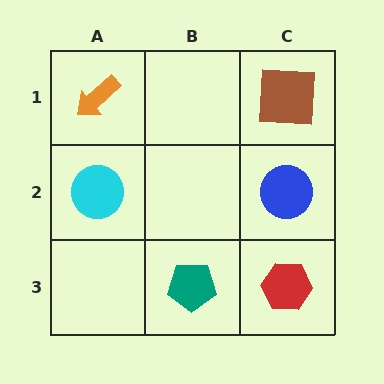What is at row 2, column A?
A cyan circle.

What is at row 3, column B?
A teal pentagon.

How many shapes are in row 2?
2 shapes.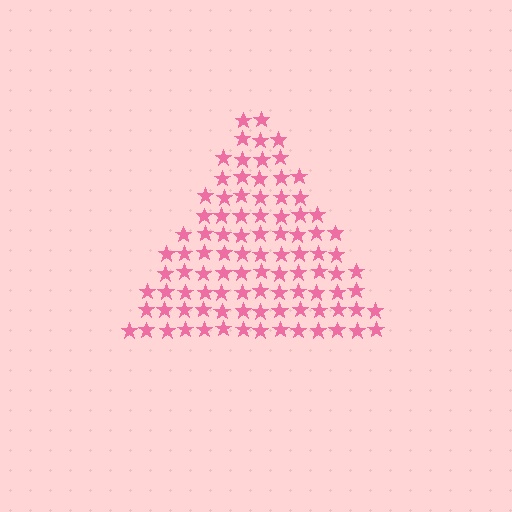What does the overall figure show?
The overall figure shows a triangle.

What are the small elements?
The small elements are stars.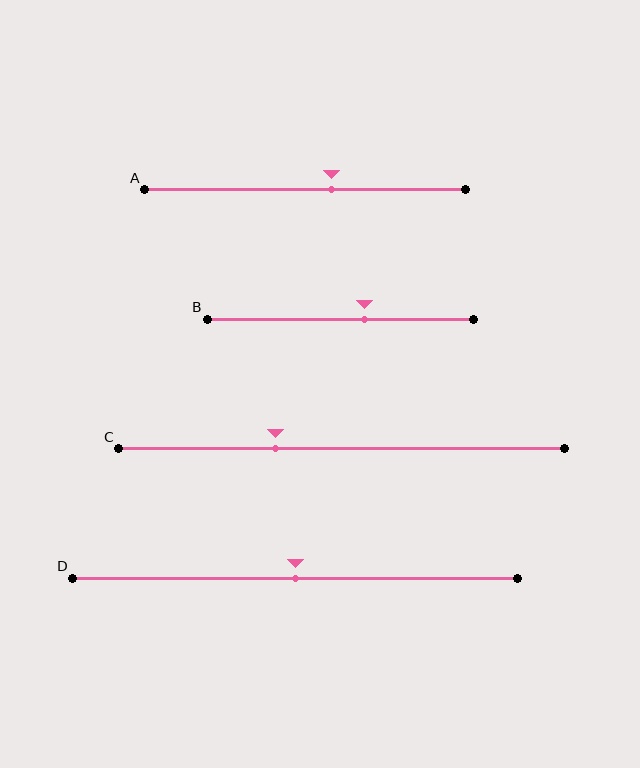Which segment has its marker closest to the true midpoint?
Segment D has its marker closest to the true midpoint.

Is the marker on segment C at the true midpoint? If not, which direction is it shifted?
No, the marker on segment C is shifted to the left by about 15% of the segment length.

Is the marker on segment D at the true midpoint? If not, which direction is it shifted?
Yes, the marker on segment D is at the true midpoint.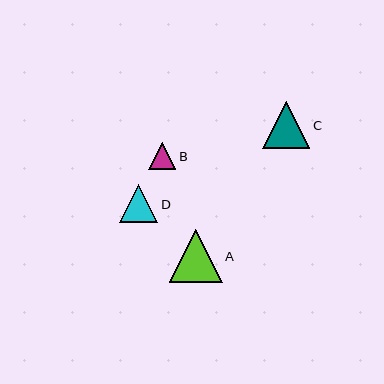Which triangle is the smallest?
Triangle B is the smallest with a size of approximately 27 pixels.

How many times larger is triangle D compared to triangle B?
Triangle D is approximately 1.4 times the size of triangle B.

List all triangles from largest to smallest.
From largest to smallest: A, C, D, B.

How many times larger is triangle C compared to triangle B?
Triangle C is approximately 1.8 times the size of triangle B.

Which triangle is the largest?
Triangle A is the largest with a size of approximately 53 pixels.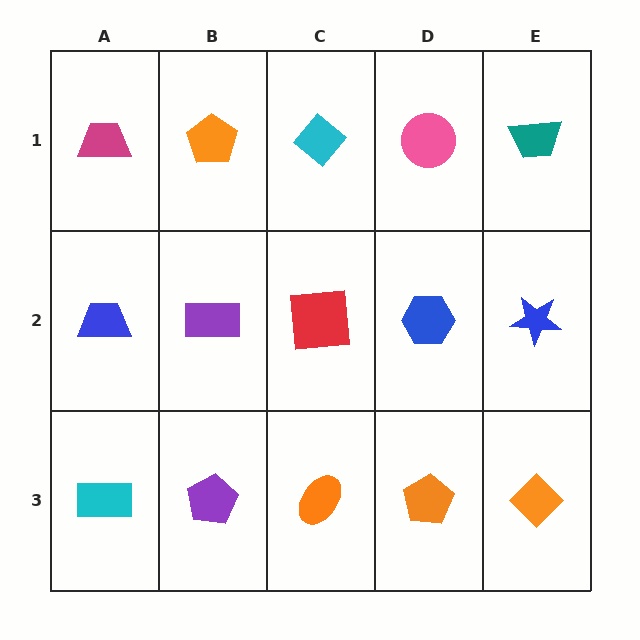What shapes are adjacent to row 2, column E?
A teal trapezoid (row 1, column E), an orange diamond (row 3, column E), a blue hexagon (row 2, column D).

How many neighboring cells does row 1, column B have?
3.